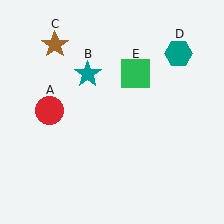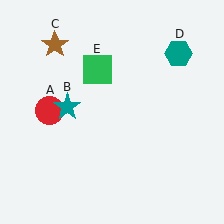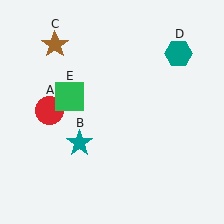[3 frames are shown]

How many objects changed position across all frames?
2 objects changed position: teal star (object B), green square (object E).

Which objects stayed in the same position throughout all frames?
Red circle (object A) and brown star (object C) and teal hexagon (object D) remained stationary.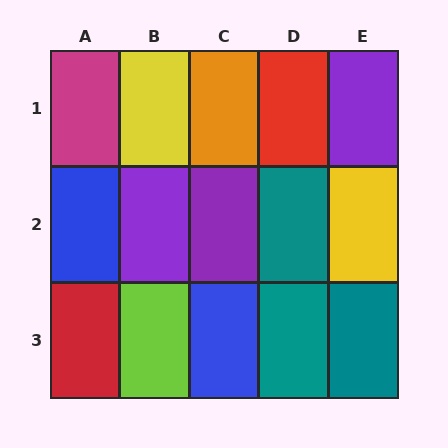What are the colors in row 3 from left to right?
Red, lime, blue, teal, teal.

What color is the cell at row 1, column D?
Red.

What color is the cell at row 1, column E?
Purple.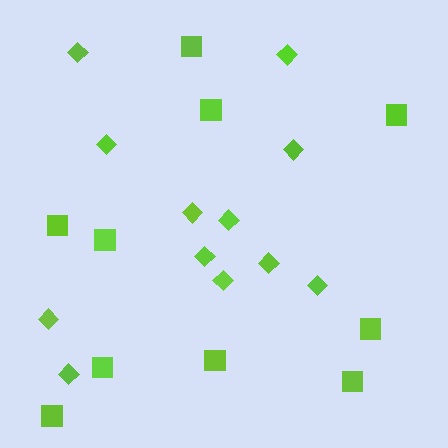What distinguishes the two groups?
There are 2 groups: one group of squares (10) and one group of diamonds (12).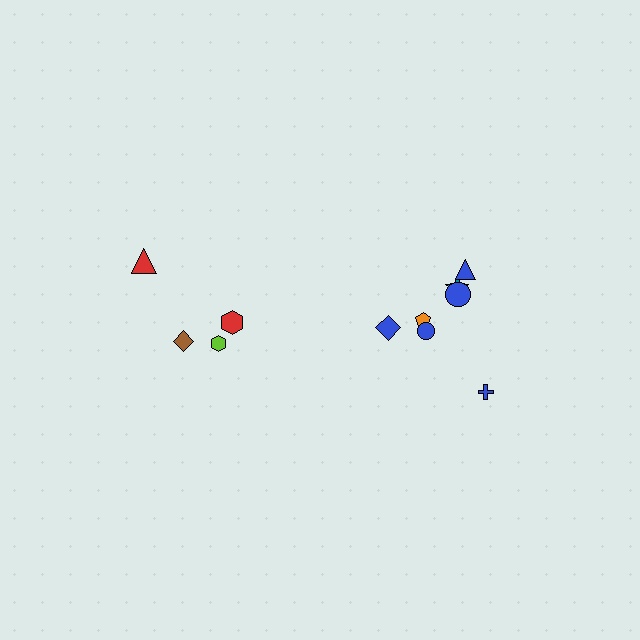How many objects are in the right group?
There are 7 objects.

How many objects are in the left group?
There are 4 objects.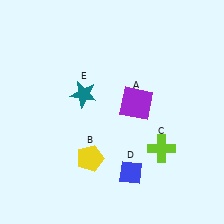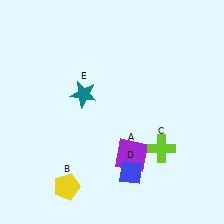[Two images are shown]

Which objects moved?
The objects that moved are: the purple square (A), the yellow pentagon (B).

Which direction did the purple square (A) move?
The purple square (A) moved down.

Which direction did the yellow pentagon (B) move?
The yellow pentagon (B) moved down.